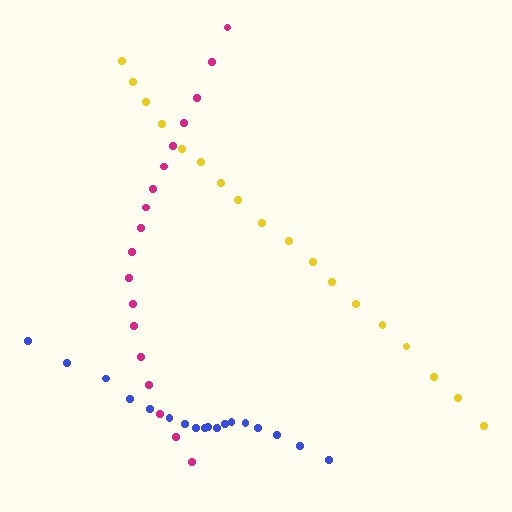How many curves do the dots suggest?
There are 3 distinct paths.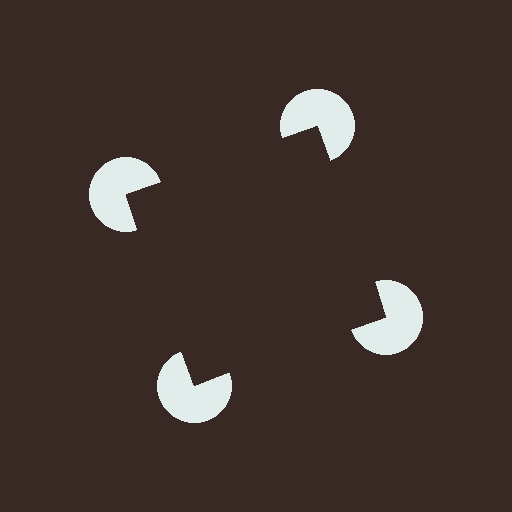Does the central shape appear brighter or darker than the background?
It typically appears slightly darker than the background, even though no actual brightness change is drawn.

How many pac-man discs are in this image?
There are 4 — one at each vertex of the illusory square.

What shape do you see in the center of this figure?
An illusory square — its edges are inferred from the aligned wedge cuts in the pac-man discs, not physically drawn.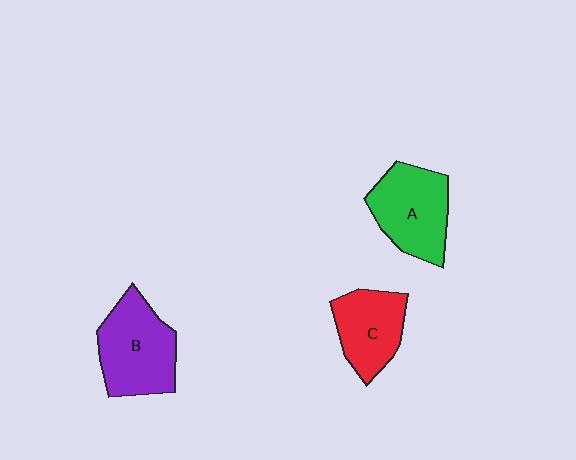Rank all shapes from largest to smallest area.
From largest to smallest: B (purple), A (green), C (red).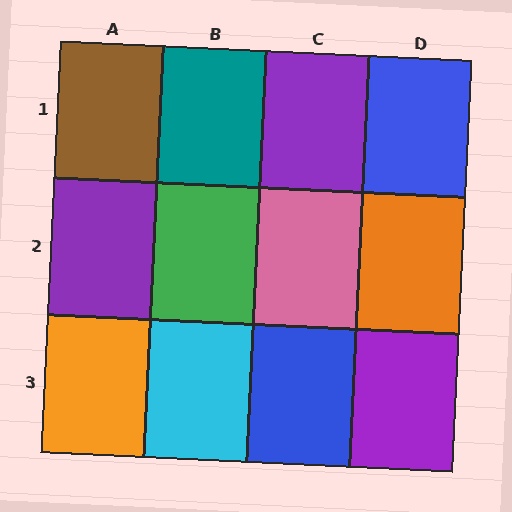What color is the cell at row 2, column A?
Purple.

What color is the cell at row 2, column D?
Orange.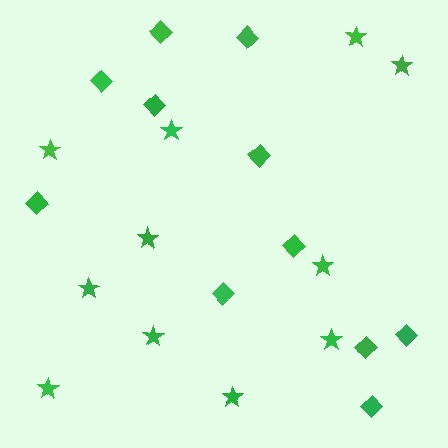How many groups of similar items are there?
There are 2 groups: one group of stars (11) and one group of diamonds (11).